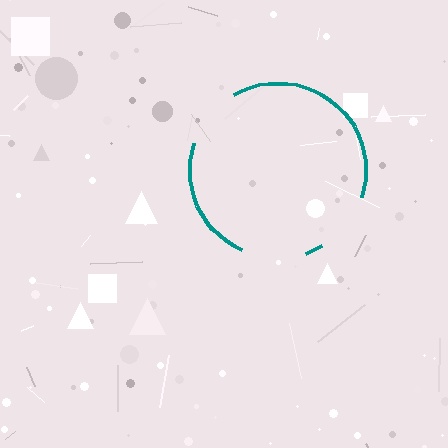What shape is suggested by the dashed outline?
The dashed outline suggests a circle.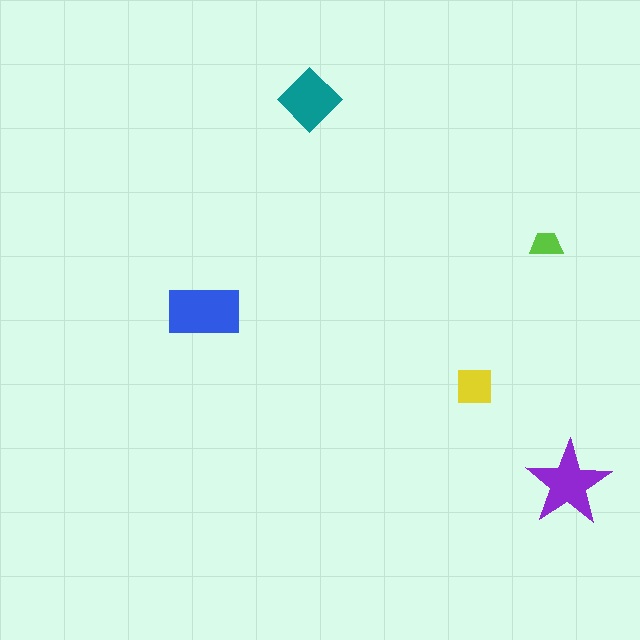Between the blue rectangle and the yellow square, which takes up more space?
The blue rectangle.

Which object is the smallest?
The lime trapezoid.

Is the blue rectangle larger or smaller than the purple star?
Larger.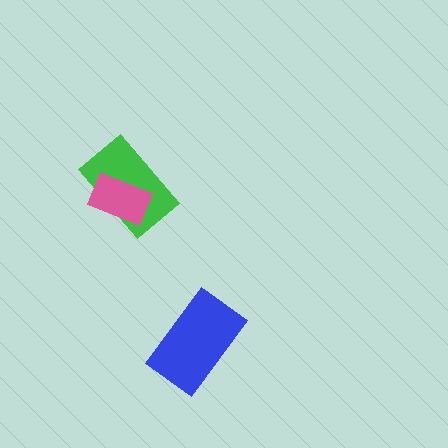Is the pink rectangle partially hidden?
No, no other shape covers it.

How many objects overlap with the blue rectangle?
0 objects overlap with the blue rectangle.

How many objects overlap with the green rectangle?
1 object overlaps with the green rectangle.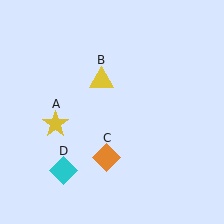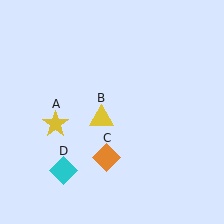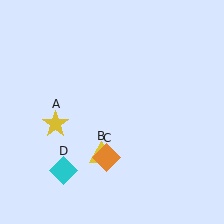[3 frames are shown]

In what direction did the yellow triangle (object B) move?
The yellow triangle (object B) moved down.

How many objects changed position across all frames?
1 object changed position: yellow triangle (object B).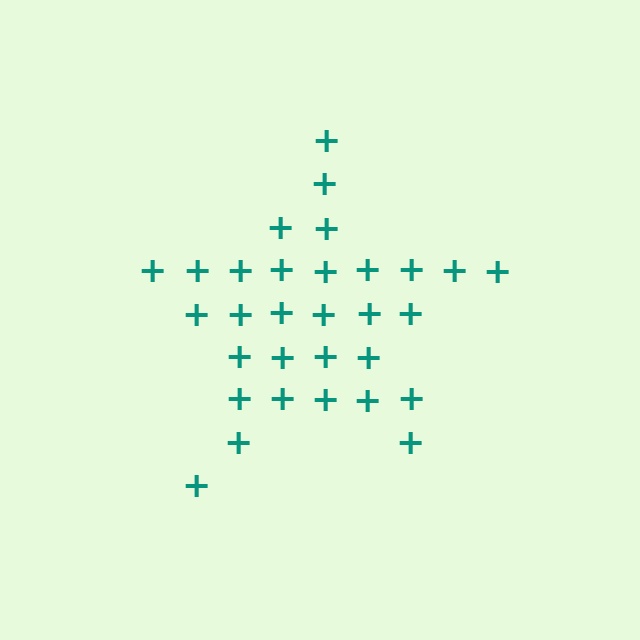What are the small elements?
The small elements are plus signs.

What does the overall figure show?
The overall figure shows a star.